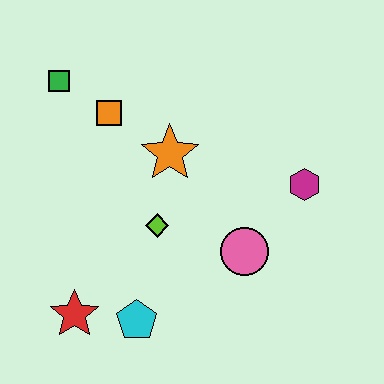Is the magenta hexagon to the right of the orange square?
Yes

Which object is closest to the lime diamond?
The orange star is closest to the lime diamond.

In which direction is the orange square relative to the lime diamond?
The orange square is above the lime diamond.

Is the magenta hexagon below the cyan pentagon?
No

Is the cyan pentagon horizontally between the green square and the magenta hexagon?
Yes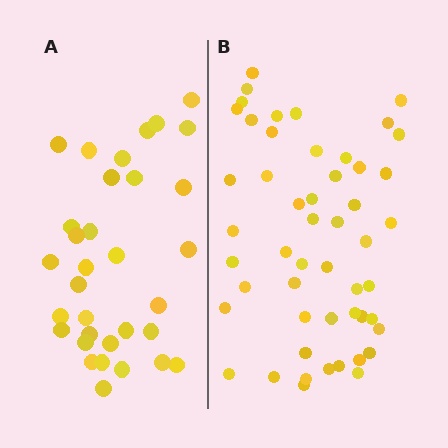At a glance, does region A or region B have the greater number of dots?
Region B (the right region) has more dots.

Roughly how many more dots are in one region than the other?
Region B has approximately 20 more dots than region A.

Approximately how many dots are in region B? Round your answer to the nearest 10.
About 50 dots. (The exact count is 51, which rounds to 50.)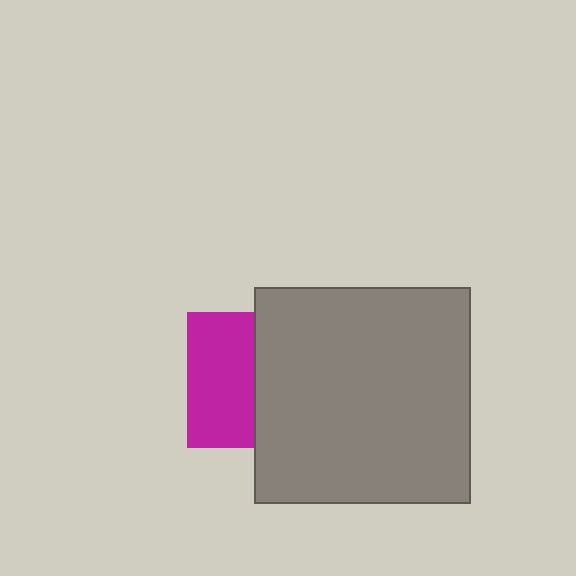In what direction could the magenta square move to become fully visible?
The magenta square could move left. That would shift it out from behind the gray square entirely.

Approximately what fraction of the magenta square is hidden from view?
Roughly 51% of the magenta square is hidden behind the gray square.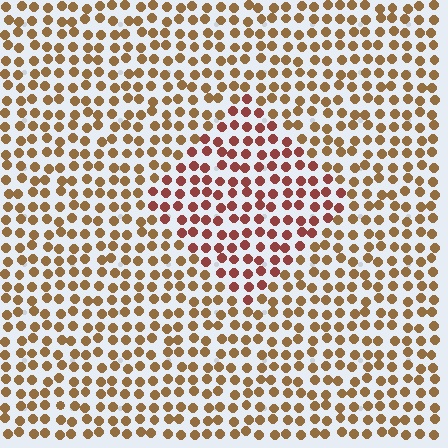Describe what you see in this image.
The image is filled with small brown elements in a uniform arrangement. A diamond-shaped region is visible where the elements are tinted to a slightly different hue, forming a subtle color boundary.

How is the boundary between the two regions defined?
The boundary is defined purely by a slight shift in hue (about 34 degrees). Spacing, size, and orientation are identical on both sides.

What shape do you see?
I see a diamond.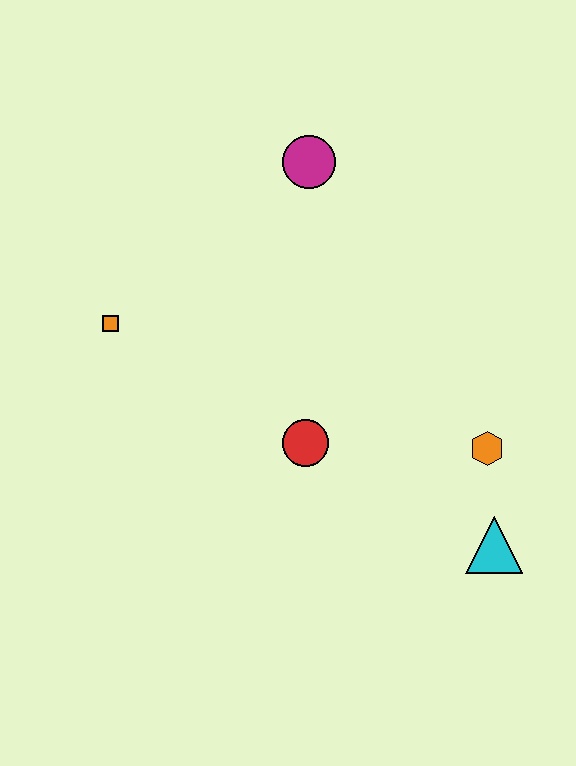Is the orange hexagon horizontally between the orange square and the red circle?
No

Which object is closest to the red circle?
The orange hexagon is closest to the red circle.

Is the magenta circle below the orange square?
No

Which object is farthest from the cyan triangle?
The orange square is farthest from the cyan triangle.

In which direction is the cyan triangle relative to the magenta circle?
The cyan triangle is below the magenta circle.